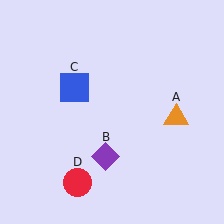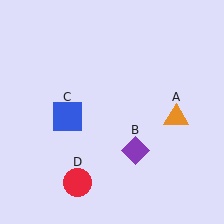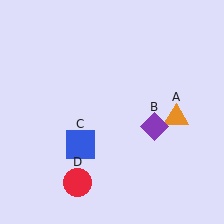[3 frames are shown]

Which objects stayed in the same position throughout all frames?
Orange triangle (object A) and red circle (object D) remained stationary.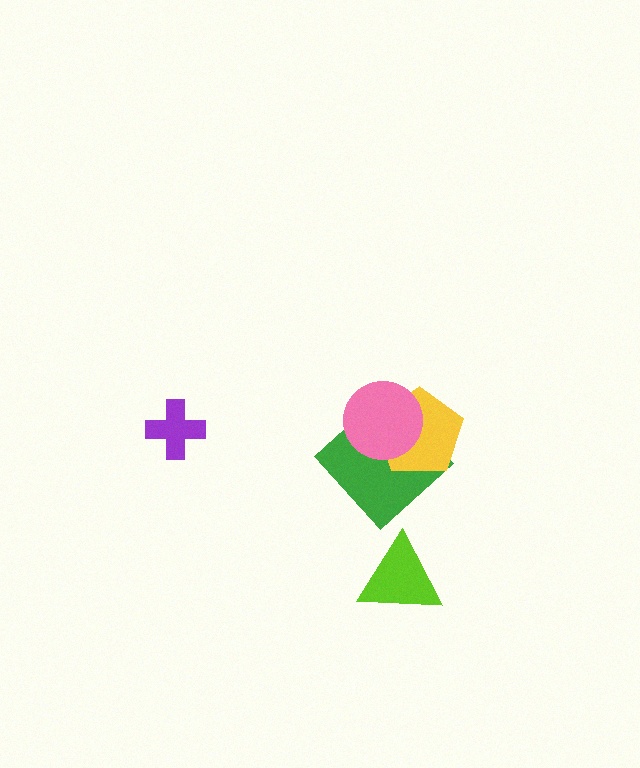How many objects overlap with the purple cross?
0 objects overlap with the purple cross.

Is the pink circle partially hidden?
No, no other shape covers it.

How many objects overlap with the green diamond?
2 objects overlap with the green diamond.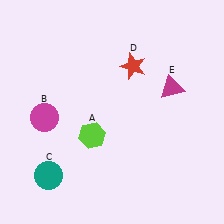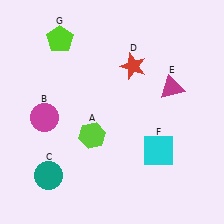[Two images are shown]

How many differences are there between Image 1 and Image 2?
There are 2 differences between the two images.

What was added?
A cyan square (F), a lime pentagon (G) were added in Image 2.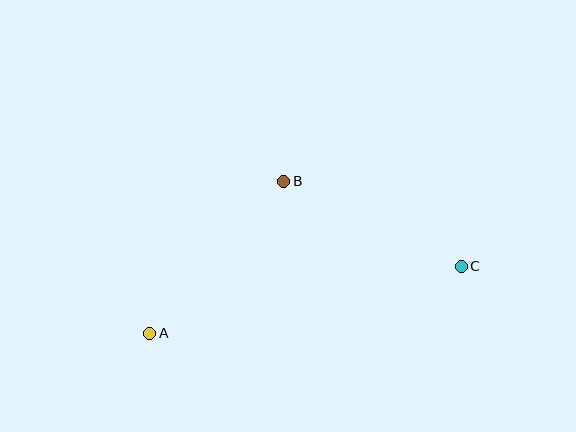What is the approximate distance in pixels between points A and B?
The distance between A and B is approximately 203 pixels.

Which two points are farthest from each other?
Points A and C are farthest from each other.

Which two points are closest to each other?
Points B and C are closest to each other.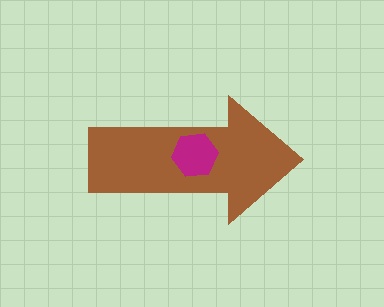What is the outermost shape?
The brown arrow.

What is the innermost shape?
The magenta hexagon.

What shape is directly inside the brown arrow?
The magenta hexagon.